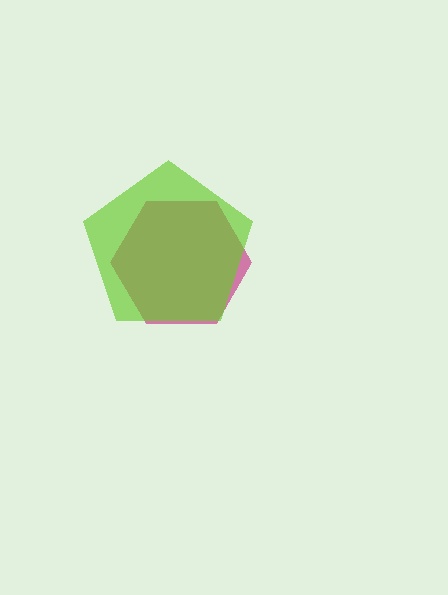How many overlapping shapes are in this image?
There are 2 overlapping shapes in the image.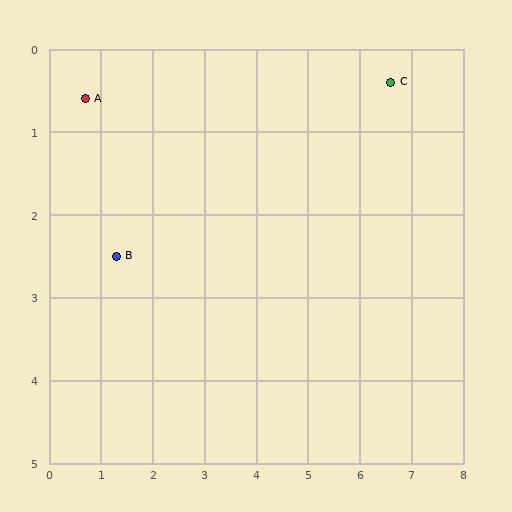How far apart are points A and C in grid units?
Points A and C are about 5.9 grid units apart.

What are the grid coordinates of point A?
Point A is at approximately (0.7, 0.6).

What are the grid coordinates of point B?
Point B is at approximately (1.3, 2.5).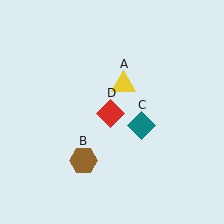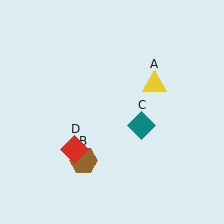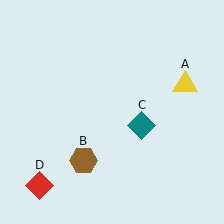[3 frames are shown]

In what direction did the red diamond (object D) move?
The red diamond (object D) moved down and to the left.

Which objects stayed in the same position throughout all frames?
Brown hexagon (object B) and teal diamond (object C) remained stationary.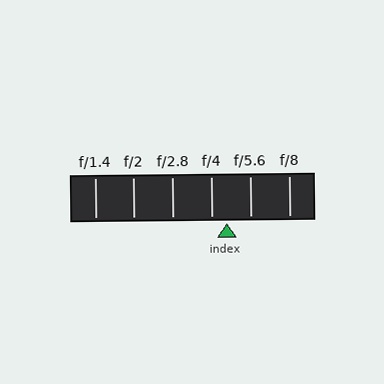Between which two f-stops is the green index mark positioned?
The index mark is between f/4 and f/5.6.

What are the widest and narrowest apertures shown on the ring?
The widest aperture shown is f/1.4 and the narrowest is f/8.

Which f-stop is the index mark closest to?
The index mark is closest to f/4.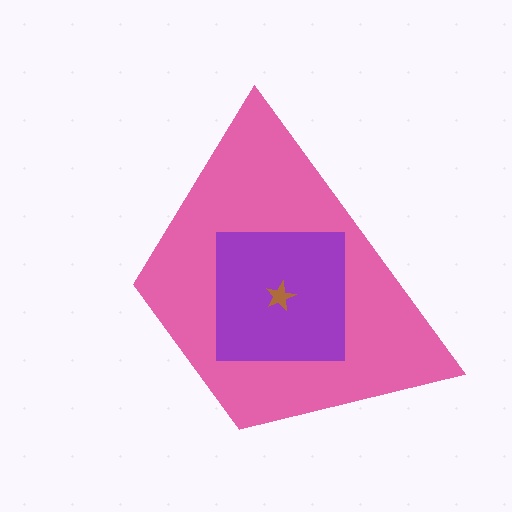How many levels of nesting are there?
3.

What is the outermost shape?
The pink trapezoid.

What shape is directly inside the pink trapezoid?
The purple square.